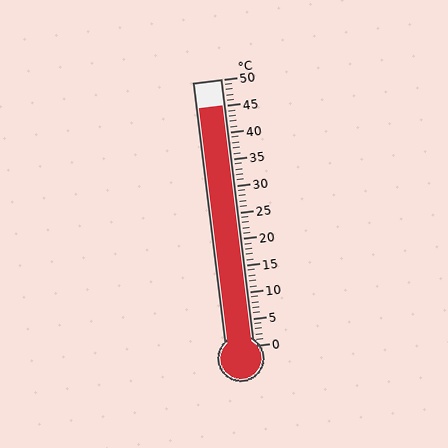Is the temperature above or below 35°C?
The temperature is above 35°C.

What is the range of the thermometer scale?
The thermometer scale ranges from 0°C to 50°C.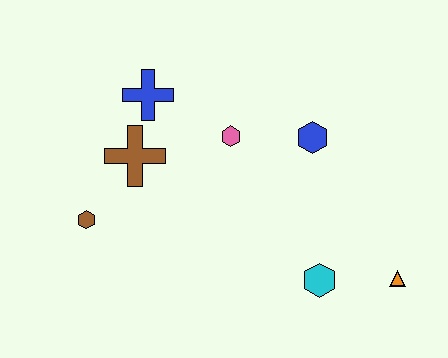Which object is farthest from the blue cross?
The orange triangle is farthest from the blue cross.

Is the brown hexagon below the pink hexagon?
Yes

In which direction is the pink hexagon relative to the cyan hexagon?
The pink hexagon is above the cyan hexagon.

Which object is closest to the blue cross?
The brown cross is closest to the blue cross.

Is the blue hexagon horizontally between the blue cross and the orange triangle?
Yes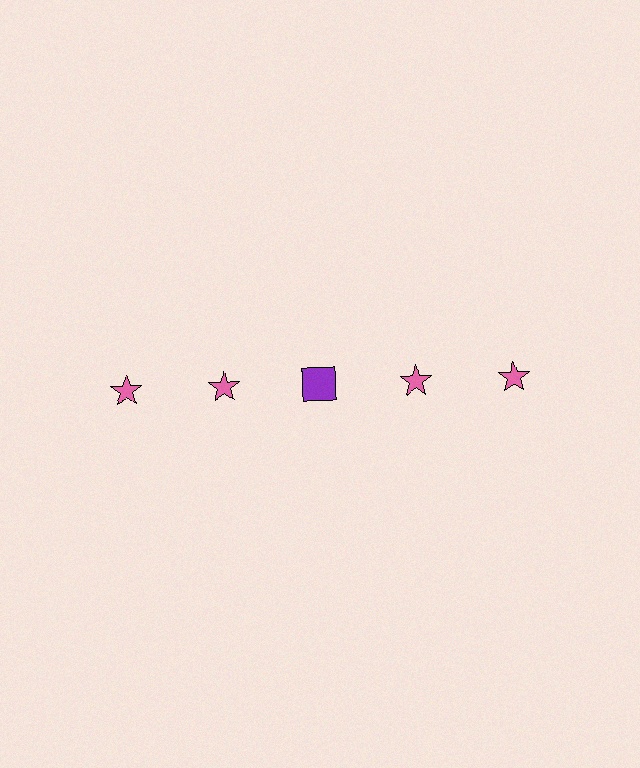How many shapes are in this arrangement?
There are 5 shapes arranged in a grid pattern.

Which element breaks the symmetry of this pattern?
The purple square in the top row, center column breaks the symmetry. All other shapes are pink stars.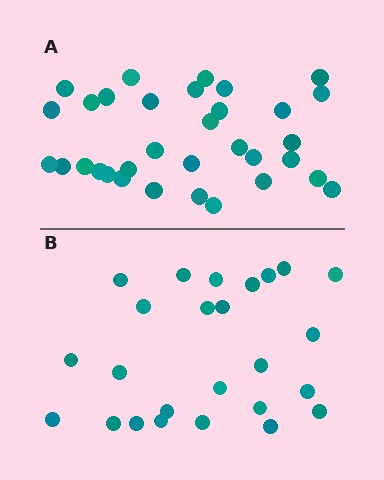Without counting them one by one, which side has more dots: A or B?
Region A (the top region) has more dots.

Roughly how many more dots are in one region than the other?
Region A has roughly 8 or so more dots than region B.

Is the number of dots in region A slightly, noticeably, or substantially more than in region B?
Region A has noticeably more, but not dramatically so. The ratio is roughly 1.3 to 1.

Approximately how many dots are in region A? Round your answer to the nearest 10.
About 30 dots. (The exact count is 33, which rounds to 30.)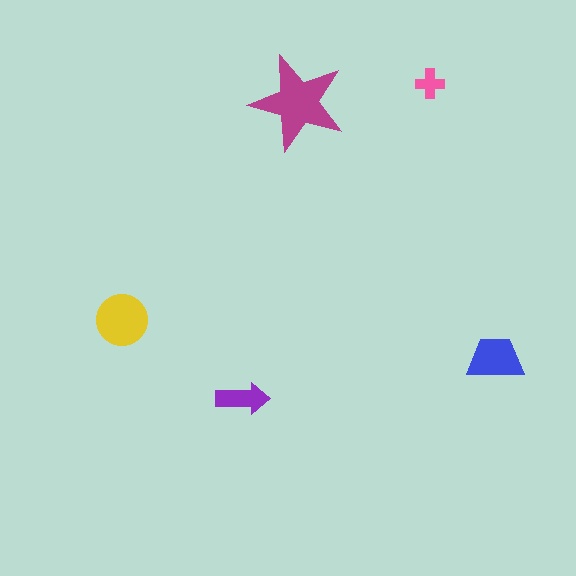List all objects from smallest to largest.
The pink cross, the purple arrow, the blue trapezoid, the yellow circle, the magenta star.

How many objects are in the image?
There are 5 objects in the image.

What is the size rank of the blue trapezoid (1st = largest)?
3rd.